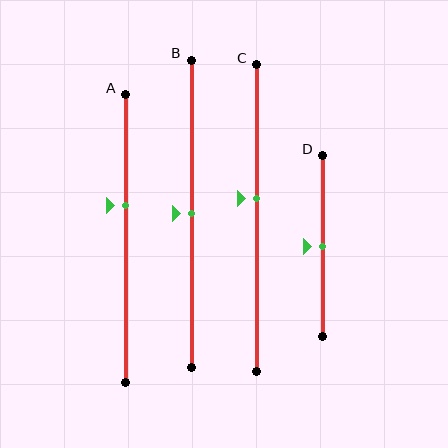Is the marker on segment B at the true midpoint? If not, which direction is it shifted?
Yes, the marker on segment B is at the true midpoint.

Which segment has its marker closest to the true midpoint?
Segment B has its marker closest to the true midpoint.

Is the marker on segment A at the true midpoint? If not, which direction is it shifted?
No, the marker on segment A is shifted upward by about 11% of the segment length.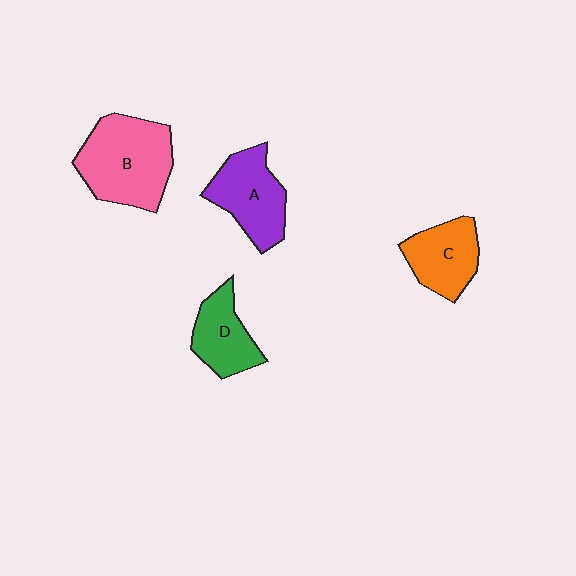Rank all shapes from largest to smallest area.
From largest to smallest: B (pink), A (purple), C (orange), D (green).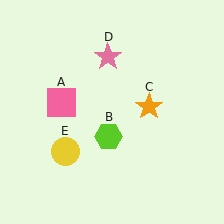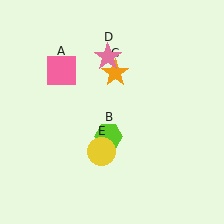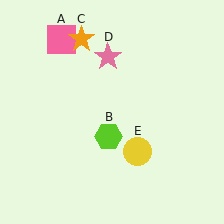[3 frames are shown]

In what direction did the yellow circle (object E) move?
The yellow circle (object E) moved right.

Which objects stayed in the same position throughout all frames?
Lime hexagon (object B) and pink star (object D) remained stationary.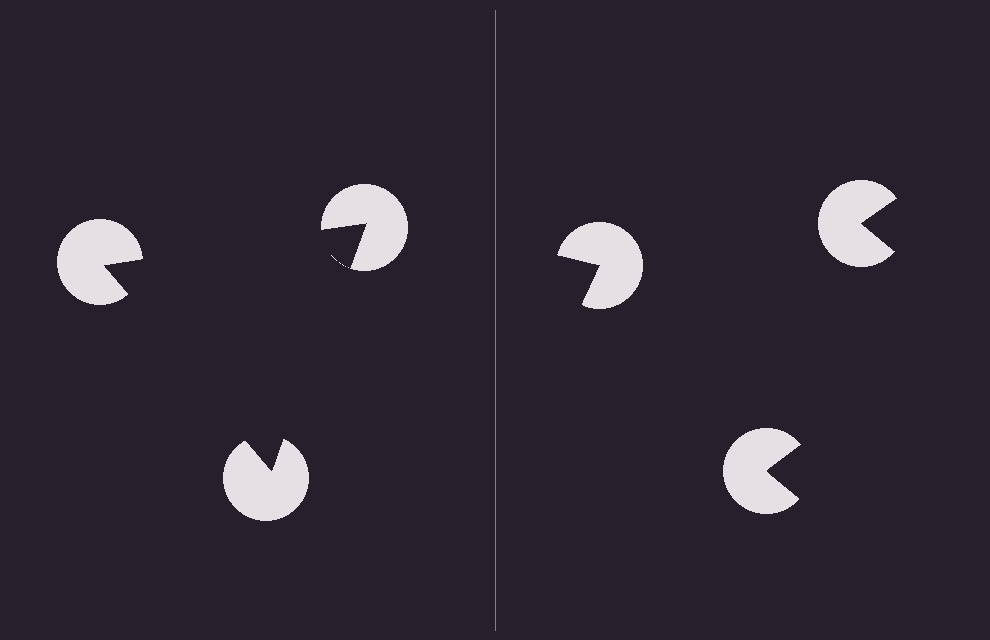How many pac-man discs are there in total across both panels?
6 — 3 on each side.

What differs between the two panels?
The pac-man discs are positioned identically on both sides; only the wedge orientations differ. On the left they align to a triangle; on the right they are misaligned.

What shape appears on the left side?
An illusory triangle.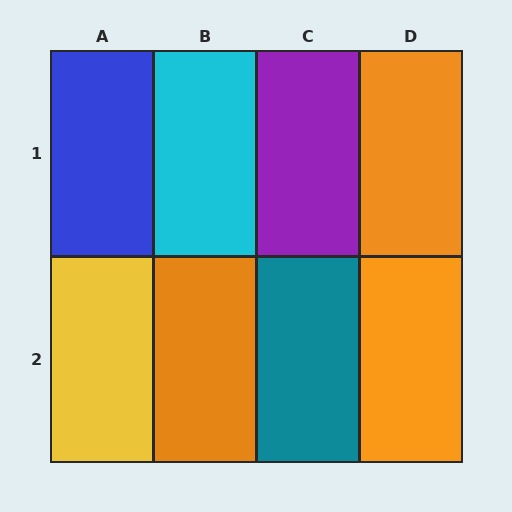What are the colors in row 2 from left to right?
Yellow, orange, teal, orange.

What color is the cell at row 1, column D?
Orange.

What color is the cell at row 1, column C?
Purple.